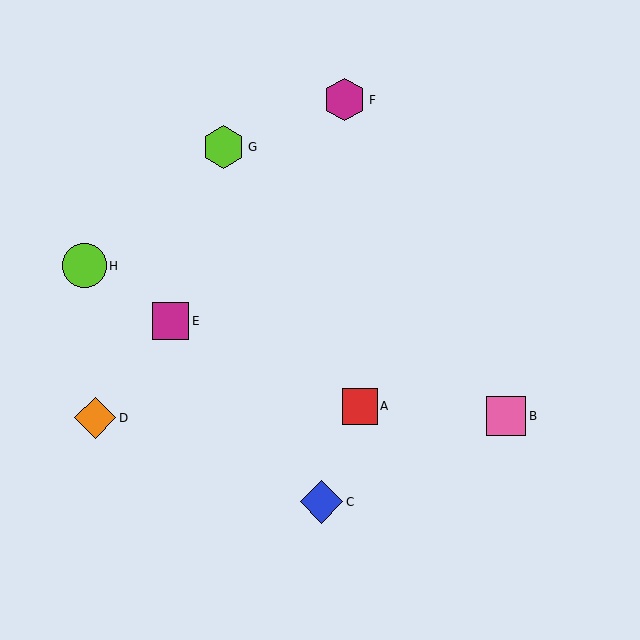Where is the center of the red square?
The center of the red square is at (360, 406).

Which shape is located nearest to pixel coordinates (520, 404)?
The pink square (labeled B) at (506, 416) is nearest to that location.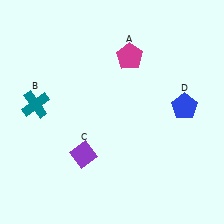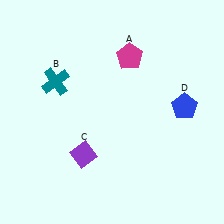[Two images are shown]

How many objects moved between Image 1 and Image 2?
1 object moved between the two images.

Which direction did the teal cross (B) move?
The teal cross (B) moved up.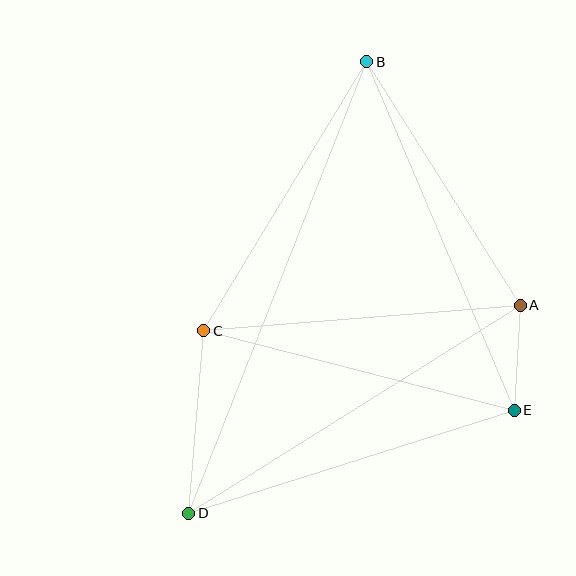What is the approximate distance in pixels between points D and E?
The distance between D and E is approximately 341 pixels.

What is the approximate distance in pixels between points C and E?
The distance between C and E is approximately 320 pixels.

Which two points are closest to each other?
Points A and E are closest to each other.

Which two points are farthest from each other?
Points B and D are farthest from each other.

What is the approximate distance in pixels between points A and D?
The distance between A and D is approximately 391 pixels.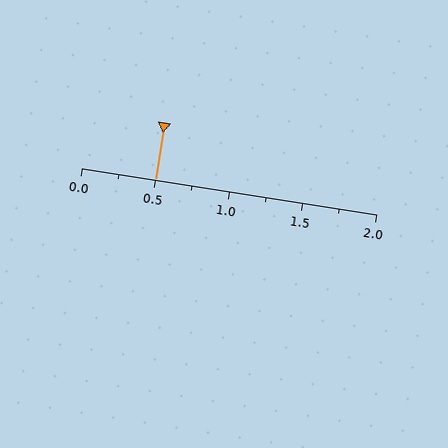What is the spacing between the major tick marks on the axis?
The major ticks are spaced 0.5 apart.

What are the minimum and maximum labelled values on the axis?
The axis runs from 0.0 to 2.0.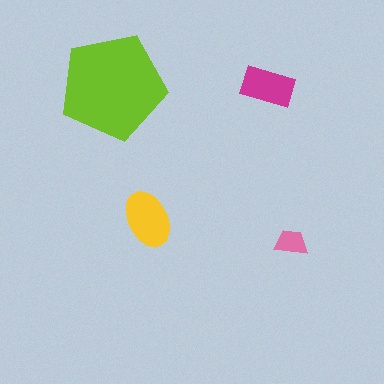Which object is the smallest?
The pink trapezoid.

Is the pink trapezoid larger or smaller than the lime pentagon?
Smaller.